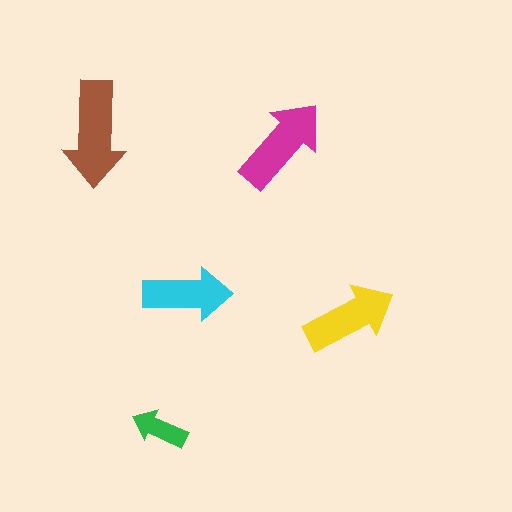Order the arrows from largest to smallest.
the brown one, the magenta one, the yellow one, the cyan one, the green one.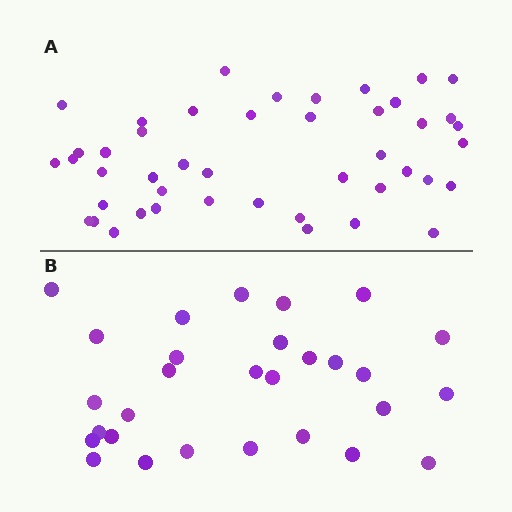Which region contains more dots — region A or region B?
Region A (the top region) has more dots.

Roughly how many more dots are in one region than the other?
Region A has approximately 15 more dots than region B.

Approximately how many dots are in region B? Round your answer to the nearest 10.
About 30 dots. (The exact count is 29, which rounds to 30.)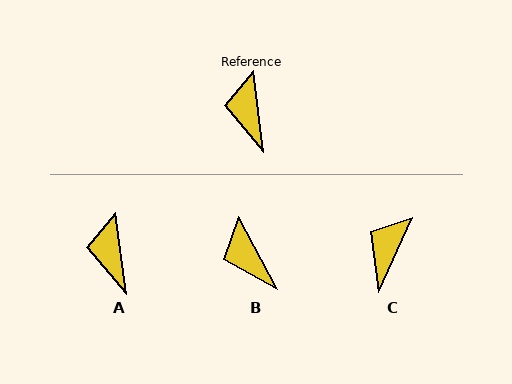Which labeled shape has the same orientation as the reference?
A.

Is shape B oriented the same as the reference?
No, it is off by about 21 degrees.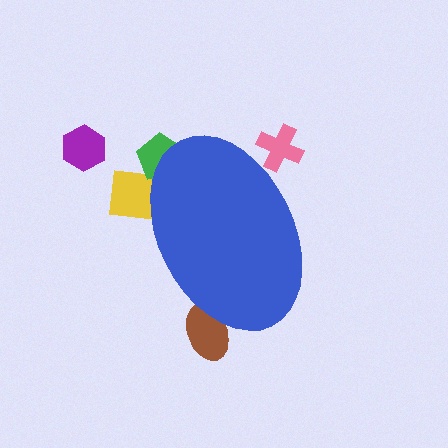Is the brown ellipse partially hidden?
Yes, the brown ellipse is partially hidden behind the blue ellipse.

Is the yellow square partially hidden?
Yes, the yellow square is partially hidden behind the blue ellipse.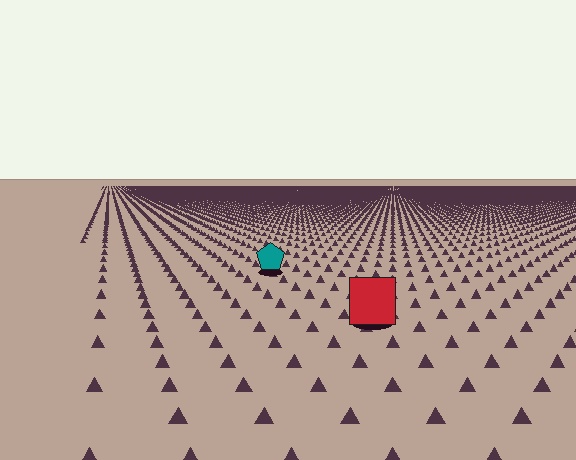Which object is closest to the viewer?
The red square is closest. The texture marks near it are larger and more spread out.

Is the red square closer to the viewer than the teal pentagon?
Yes. The red square is closer — you can tell from the texture gradient: the ground texture is coarser near it.